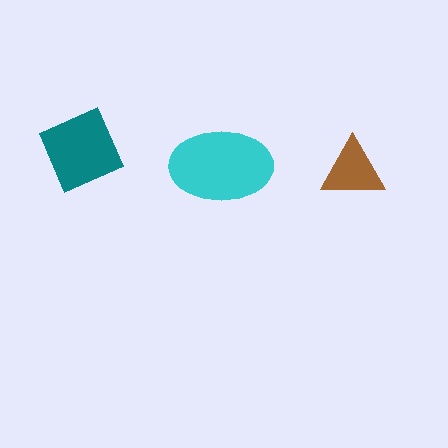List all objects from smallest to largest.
The brown triangle, the teal diamond, the cyan ellipse.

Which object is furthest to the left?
The teal diamond is leftmost.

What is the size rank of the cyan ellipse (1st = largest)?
1st.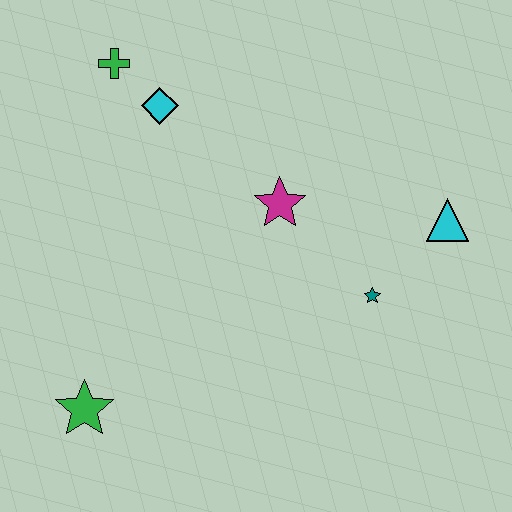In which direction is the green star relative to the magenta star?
The green star is below the magenta star.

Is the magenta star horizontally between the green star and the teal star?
Yes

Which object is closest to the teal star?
The cyan triangle is closest to the teal star.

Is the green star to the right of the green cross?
No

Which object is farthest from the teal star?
The green cross is farthest from the teal star.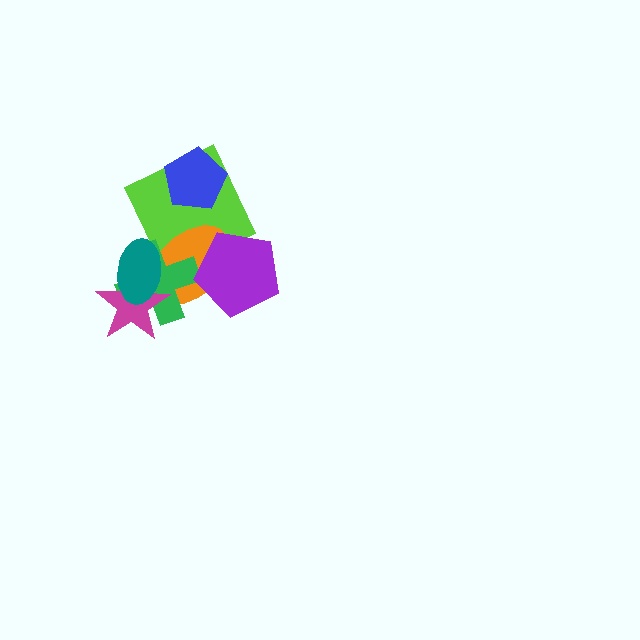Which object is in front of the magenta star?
The teal ellipse is in front of the magenta star.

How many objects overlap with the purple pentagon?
2 objects overlap with the purple pentagon.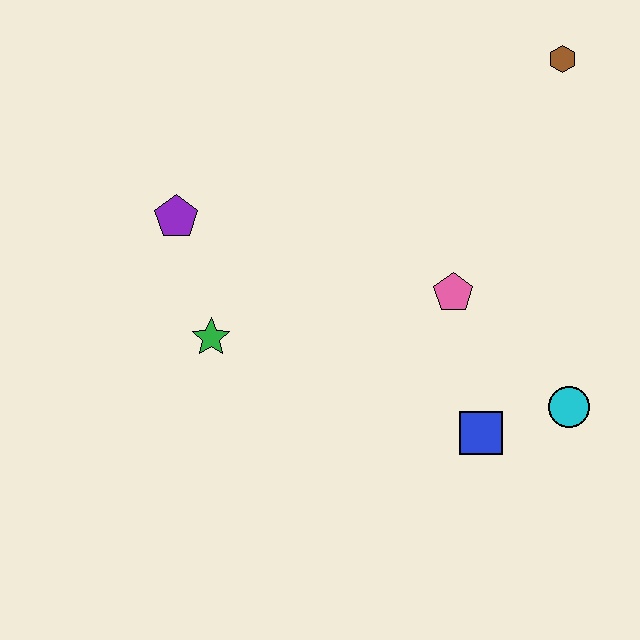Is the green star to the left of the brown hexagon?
Yes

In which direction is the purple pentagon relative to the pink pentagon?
The purple pentagon is to the left of the pink pentagon.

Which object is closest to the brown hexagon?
The pink pentagon is closest to the brown hexagon.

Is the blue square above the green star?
No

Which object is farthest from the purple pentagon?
The cyan circle is farthest from the purple pentagon.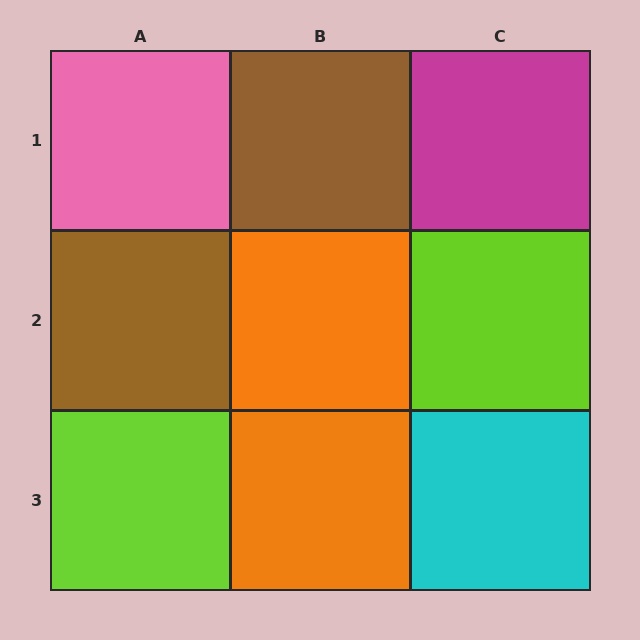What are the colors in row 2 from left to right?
Brown, orange, lime.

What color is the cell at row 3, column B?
Orange.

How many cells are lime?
2 cells are lime.